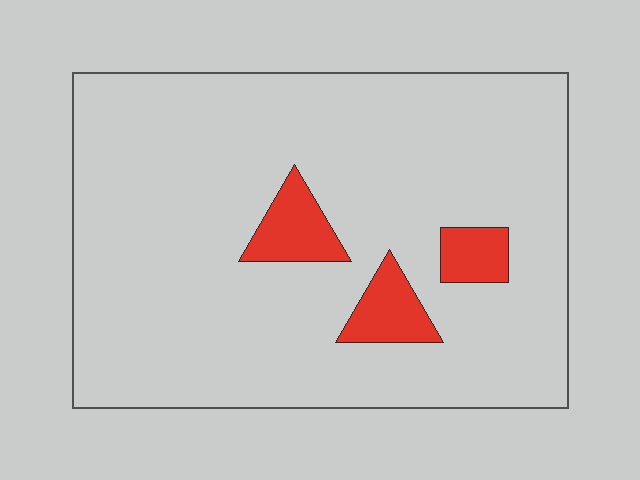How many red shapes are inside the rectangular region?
3.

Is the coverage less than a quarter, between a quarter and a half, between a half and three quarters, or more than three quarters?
Less than a quarter.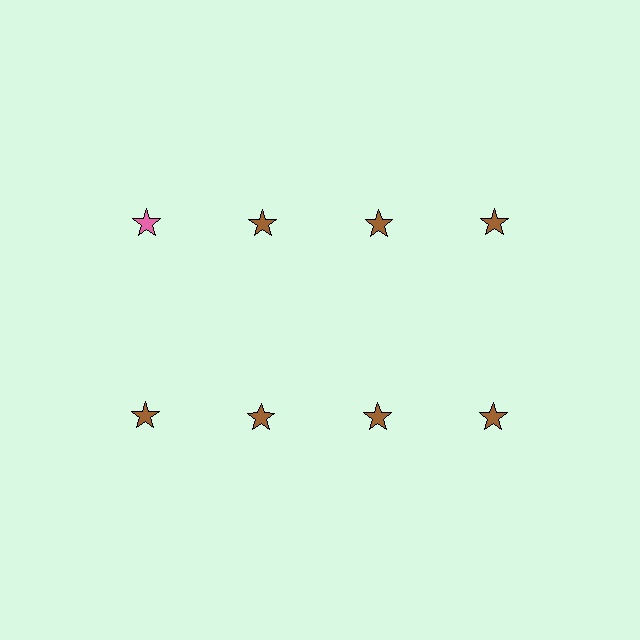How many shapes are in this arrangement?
There are 8 shapes arranged in a grid pattern.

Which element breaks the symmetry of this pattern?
The pink star in the top row, leftmost column breaks the symmetry. All other shapes are brown stars.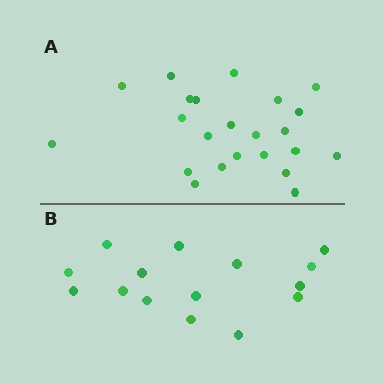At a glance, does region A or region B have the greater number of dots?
Region A (the top region) has more dots.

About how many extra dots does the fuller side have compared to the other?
Region A has roughly 8 or so more dots than region B.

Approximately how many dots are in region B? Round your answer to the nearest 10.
About 20 dots. (The exact count is 15, which rounds to 20.)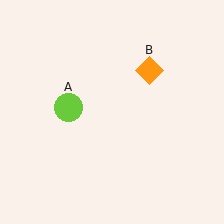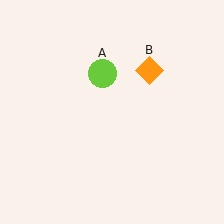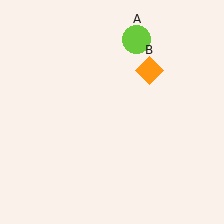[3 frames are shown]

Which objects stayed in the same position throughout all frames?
Orange diamond (object B) remained stationary.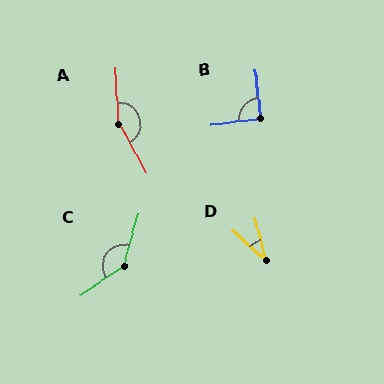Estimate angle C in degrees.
Approximately 140 degrees.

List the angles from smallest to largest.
D (34°), B (91°), C (140°), A (153°).